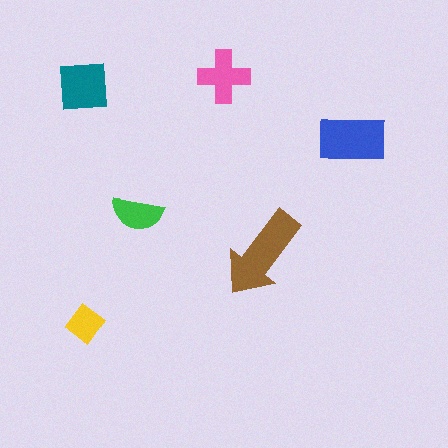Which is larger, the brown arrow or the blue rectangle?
The brown arrow.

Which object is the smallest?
The yellow diamond.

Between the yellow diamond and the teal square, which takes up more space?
The teal square.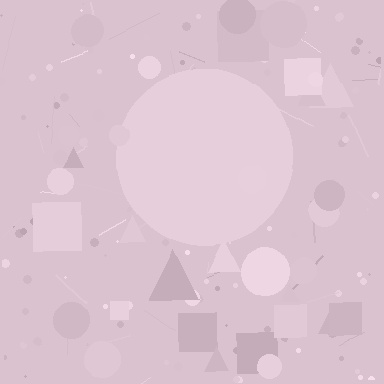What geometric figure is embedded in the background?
A circle is embedded in the background.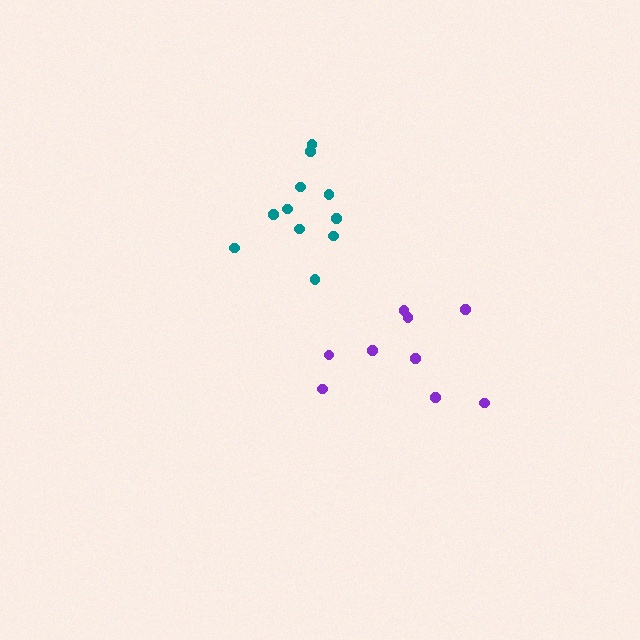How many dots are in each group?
Group 1: 11 dots, Group 2: 9 dots (20 total).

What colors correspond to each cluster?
The clusters are colored: teal, purple.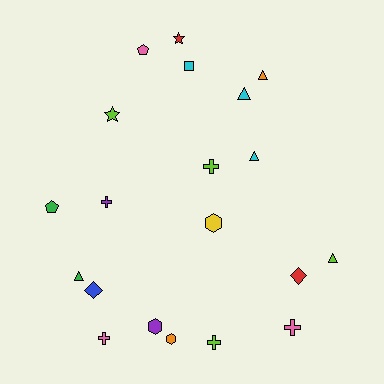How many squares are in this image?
There is 1 square.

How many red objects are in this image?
There are 2 red objects.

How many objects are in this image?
There are 20 objects.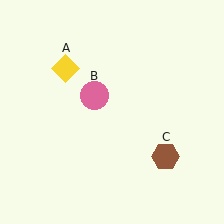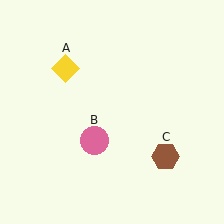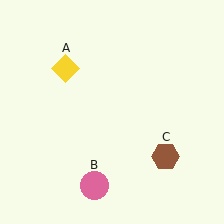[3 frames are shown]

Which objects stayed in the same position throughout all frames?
Yellow diamond (object A) and brown hexagon (object C) remained stationary.